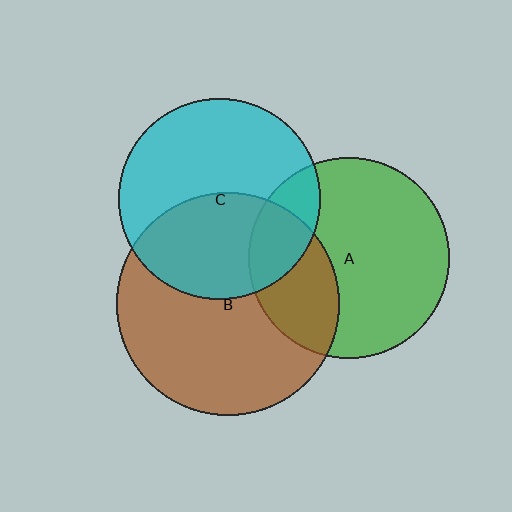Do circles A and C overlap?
Yes.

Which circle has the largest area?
Circle B (brown).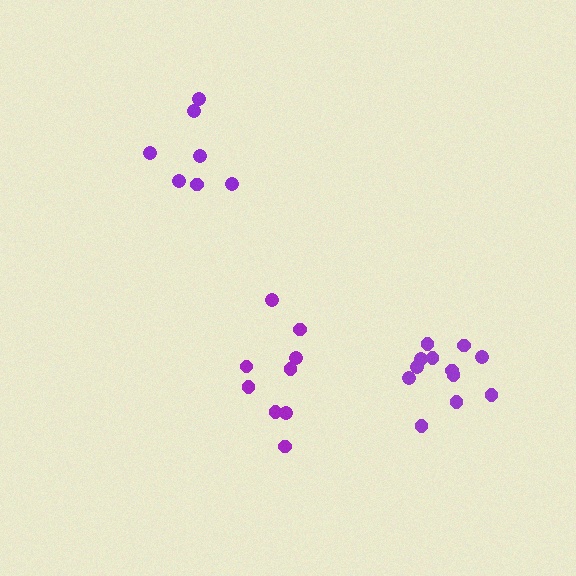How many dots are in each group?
Group 1: 9 dots, Group 2: 7 dots, Group 3: 12 dots (28 total).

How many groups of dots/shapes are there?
There are 3 groups.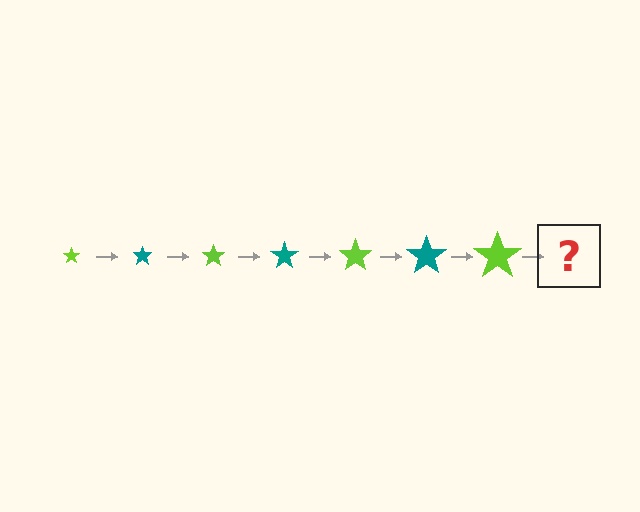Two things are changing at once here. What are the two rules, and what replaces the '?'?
The two rules are that the star grows larger each step and the color cycles through lime and teal. The '?' should be a teal star, larger than the previous one.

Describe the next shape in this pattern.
It should be a teal star, larger than the previous one.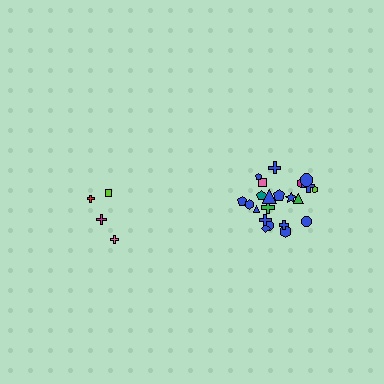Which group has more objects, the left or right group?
The right group.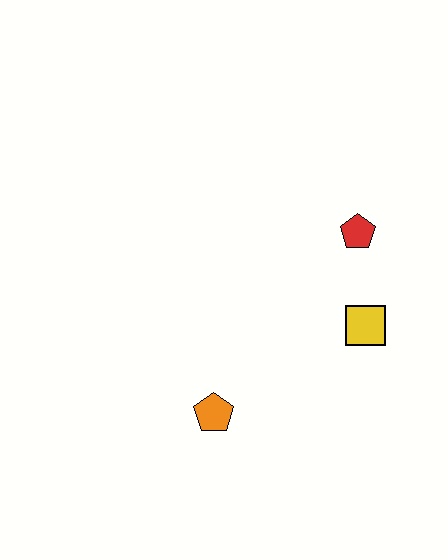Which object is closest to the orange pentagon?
The yellow square is closest to the orange pentagon.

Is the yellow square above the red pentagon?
No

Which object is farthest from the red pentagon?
The orange pentagon is farthest from the red pentagon.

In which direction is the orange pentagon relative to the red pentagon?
The orange pentagon is below the red pentagon.